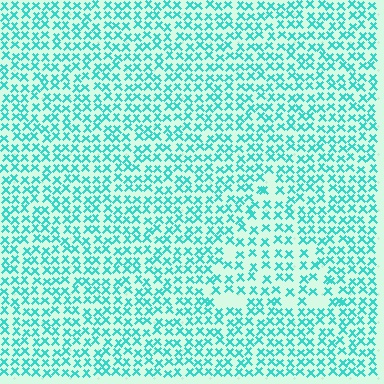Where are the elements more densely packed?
The elements are more densely packed outside the triangle boundary.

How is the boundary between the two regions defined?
The boundary is defined by a change in element density (approximately 1.5x ratio). All elements are the same color, size, and shape.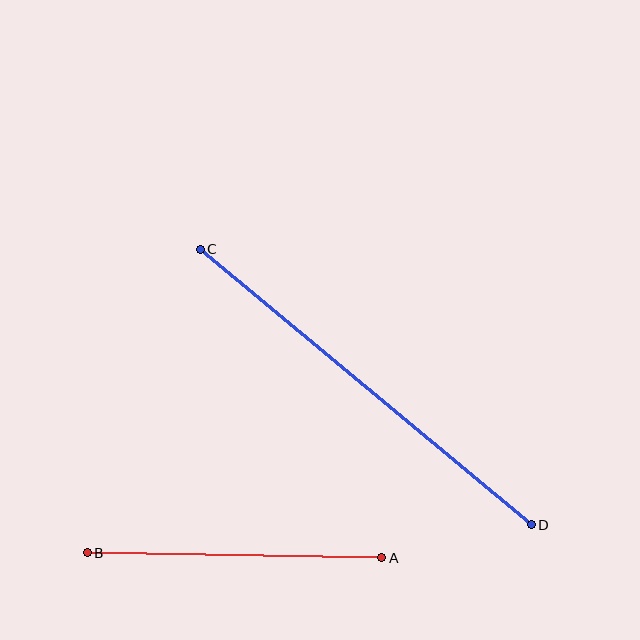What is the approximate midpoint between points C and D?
The midpoint is at approximately (366, 387) pixels.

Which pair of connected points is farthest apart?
Points C and D are farthest apart.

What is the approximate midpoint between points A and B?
The midpoint is at approximately (235, 555) pixels.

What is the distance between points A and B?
The distance is approximately 294 pixels.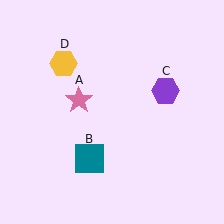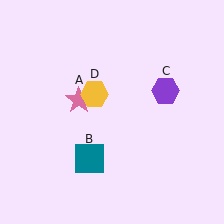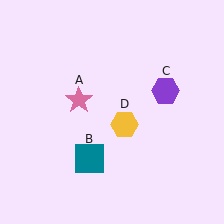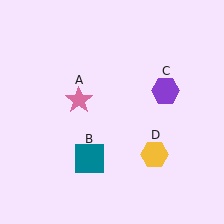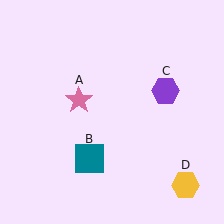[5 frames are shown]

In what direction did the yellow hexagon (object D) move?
The yellow hexagon (object D) moved down and to the right.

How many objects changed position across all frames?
1 object changed position: yellow hexagon (object D).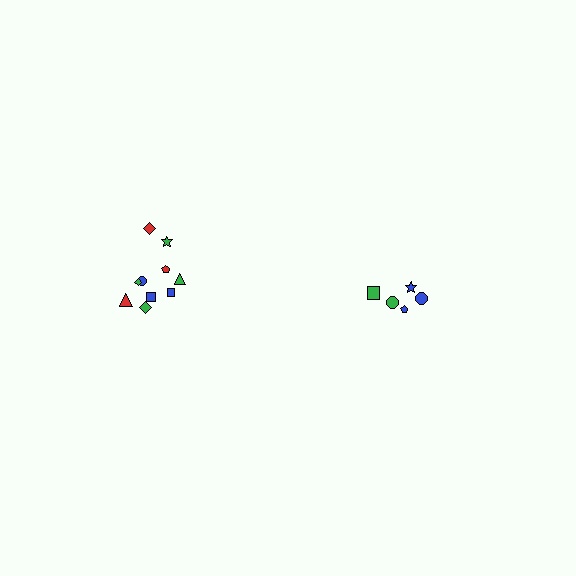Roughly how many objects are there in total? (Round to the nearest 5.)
Roughly 15 objects in total.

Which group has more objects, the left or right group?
The left group.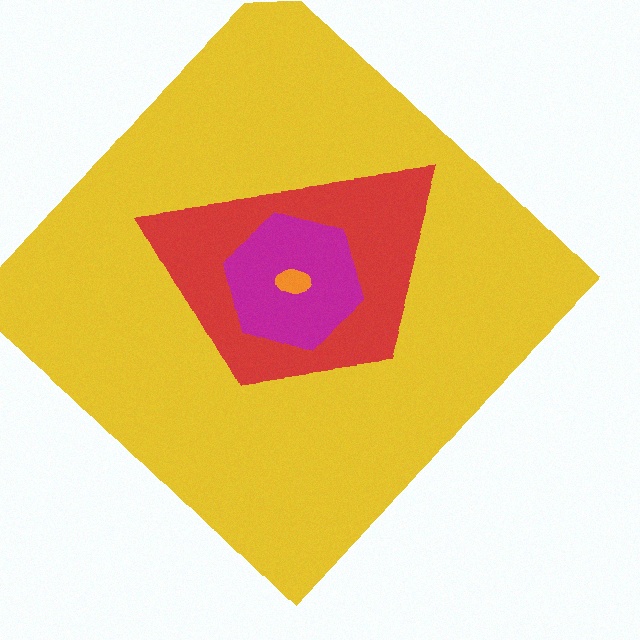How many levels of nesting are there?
4.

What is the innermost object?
The orange ellipse.